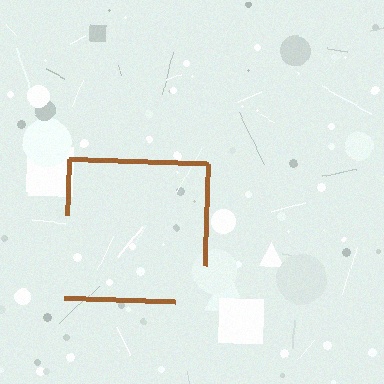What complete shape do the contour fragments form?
The contour fragments form a square.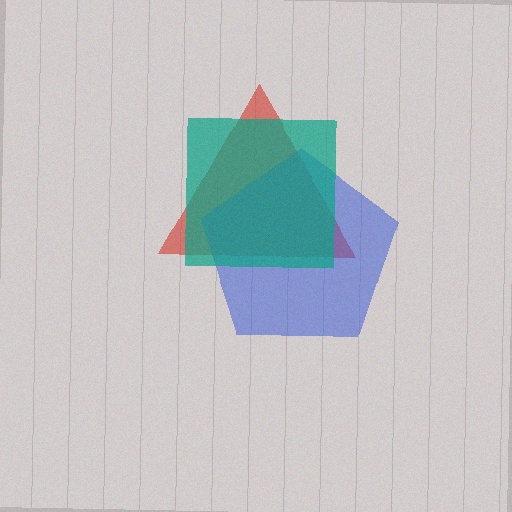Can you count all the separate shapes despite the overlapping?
Yes, there are 3 separate shapes.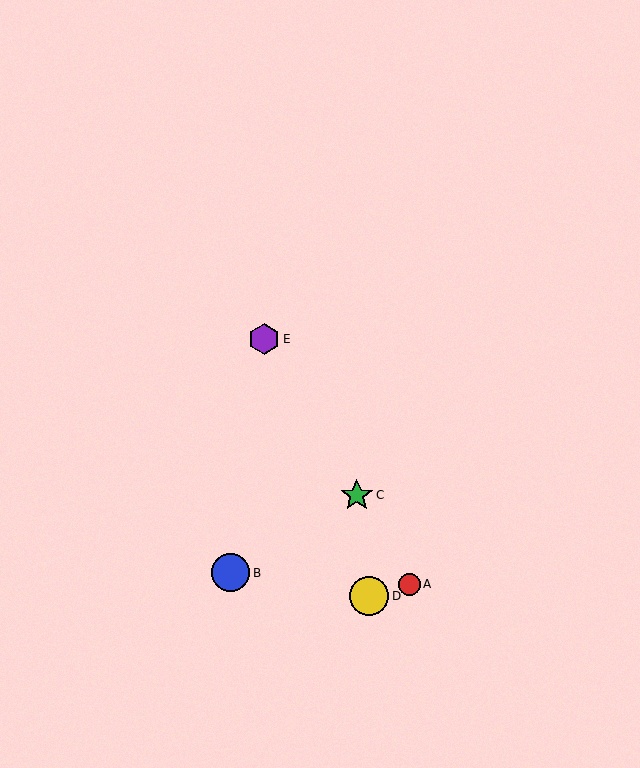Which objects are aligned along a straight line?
Objects A, C, E are aligned along a straight line.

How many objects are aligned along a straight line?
3 objects (A, C, E) are aligned along a straight line.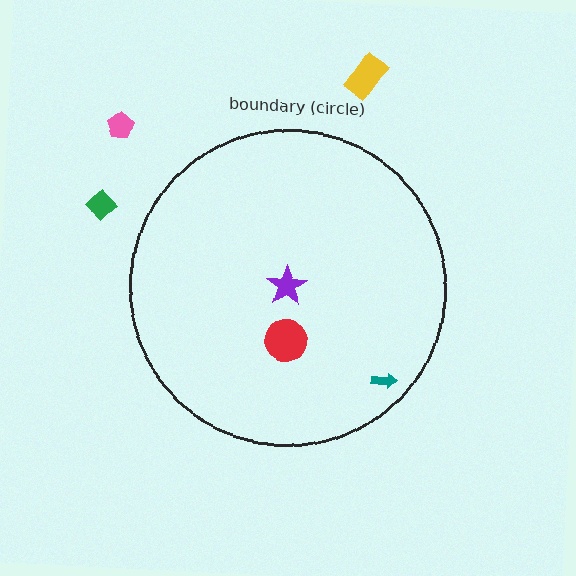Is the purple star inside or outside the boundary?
Inside.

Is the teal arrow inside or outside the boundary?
Inside.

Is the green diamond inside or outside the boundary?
Outside.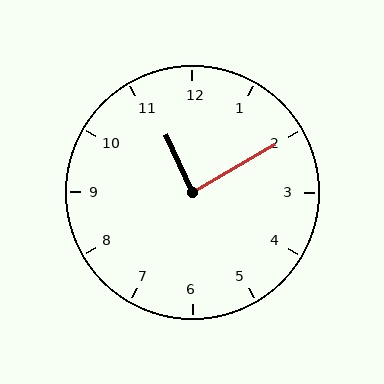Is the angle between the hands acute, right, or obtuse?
It is right.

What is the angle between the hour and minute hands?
Approximately 85 degrees.